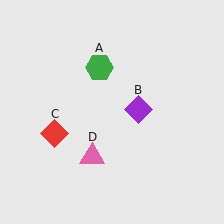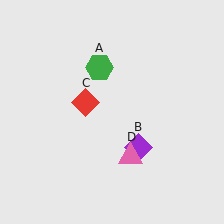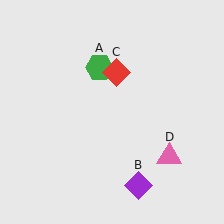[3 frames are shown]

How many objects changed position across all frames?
3 objects changed position: purple diamond (object B), red diamond (object C), pink triangle (object D).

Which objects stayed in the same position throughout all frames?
Green hexagon (object A) remained stationary.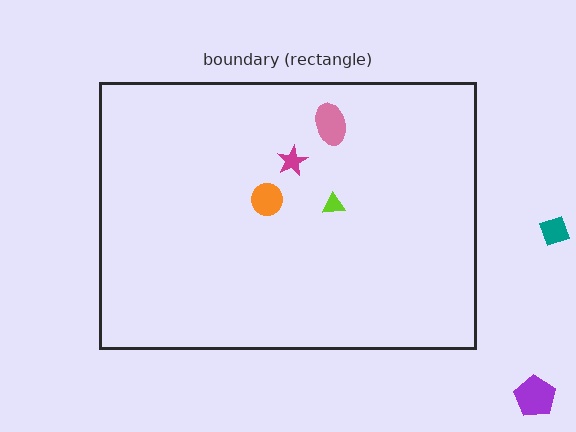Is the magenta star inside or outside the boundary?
Inside.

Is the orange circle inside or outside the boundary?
Inside.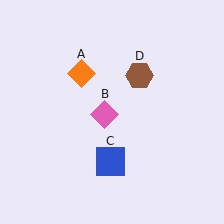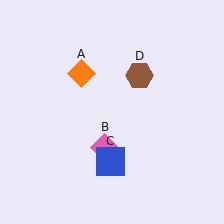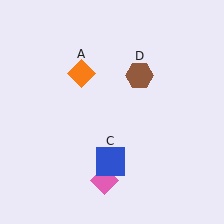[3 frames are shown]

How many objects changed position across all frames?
1 object changed position: pink diamond (object B).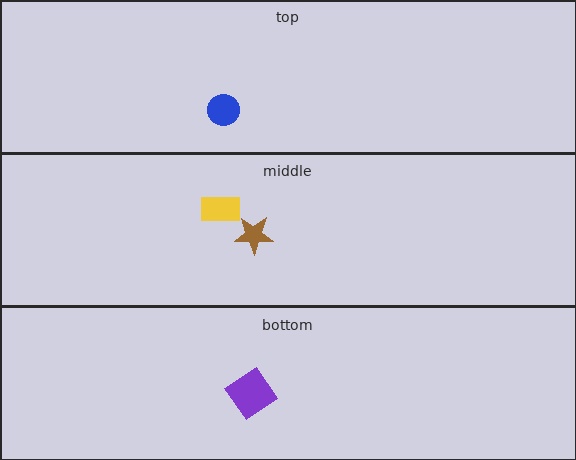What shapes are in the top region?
The blue circle.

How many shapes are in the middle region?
2.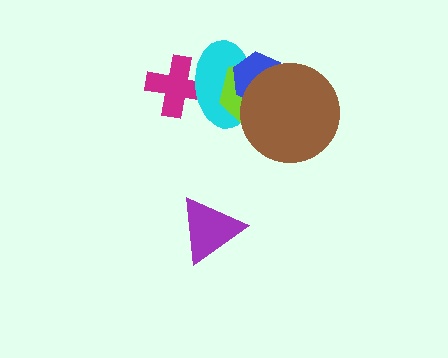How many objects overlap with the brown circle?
3 objects overlap with the brown circle.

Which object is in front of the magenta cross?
The cyan ellipse is in front of the magenta cross.